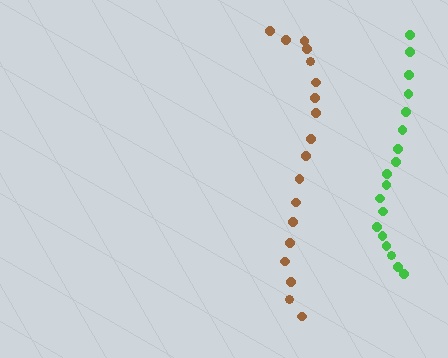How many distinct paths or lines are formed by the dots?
There are 2 distinct paths.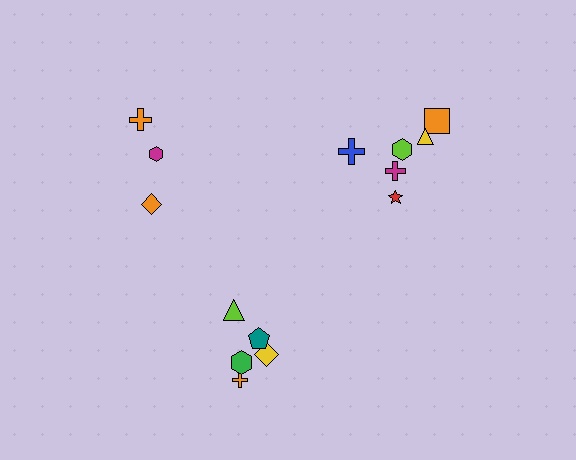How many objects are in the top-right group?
There are 6 objects.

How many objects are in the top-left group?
There are 3 objects.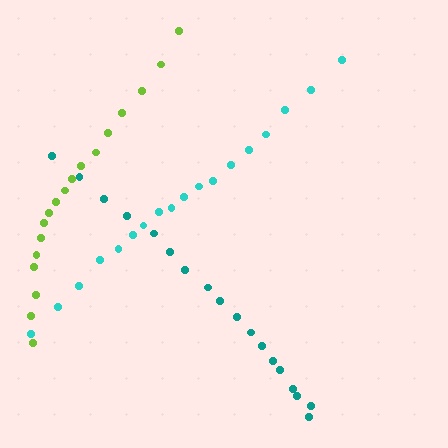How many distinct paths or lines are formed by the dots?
There are 3 distinct paths.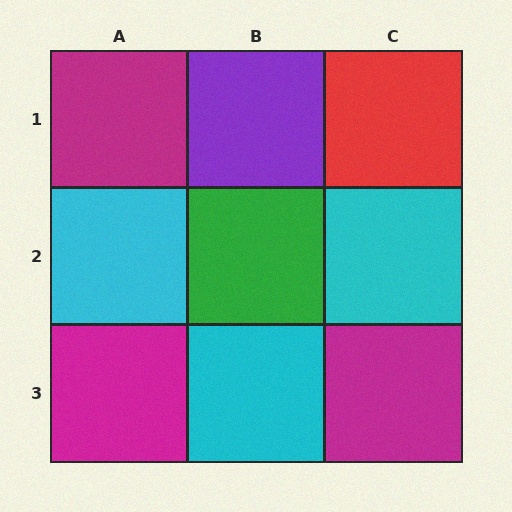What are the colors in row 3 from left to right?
Magenta, cyan, magenta.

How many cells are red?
1 cell is red.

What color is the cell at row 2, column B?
Green.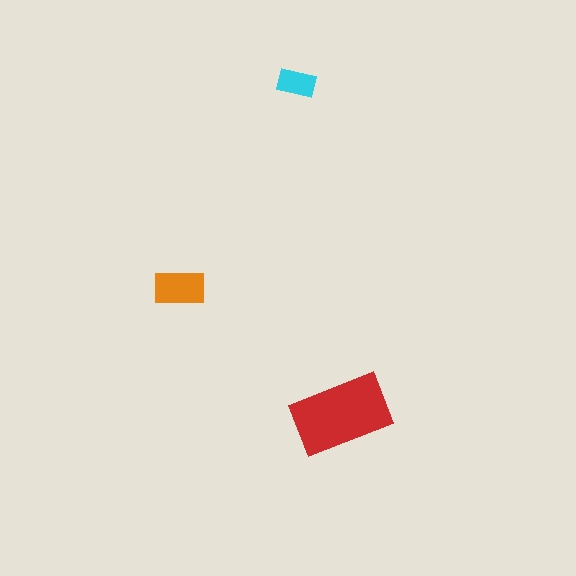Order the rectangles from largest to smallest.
the red one, the orange one, the cyan one.